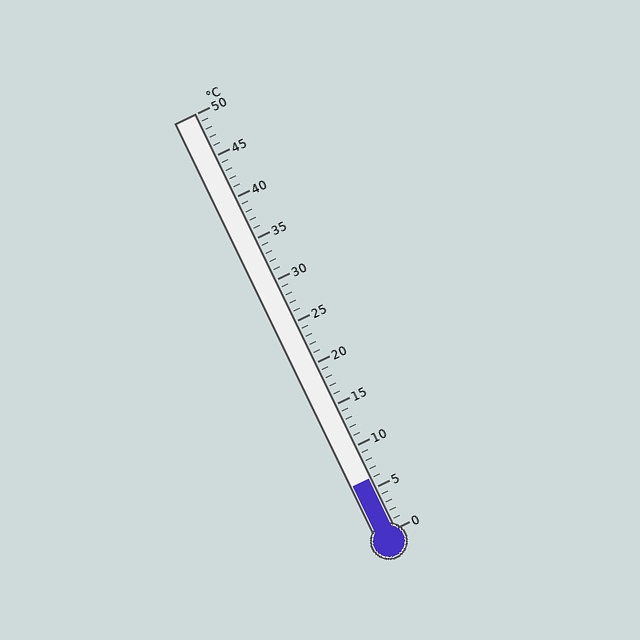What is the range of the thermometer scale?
The thermometer scale ranges from 0°C to 50°C.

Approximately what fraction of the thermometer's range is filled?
The thermometer is filled to approximately 10% of its range.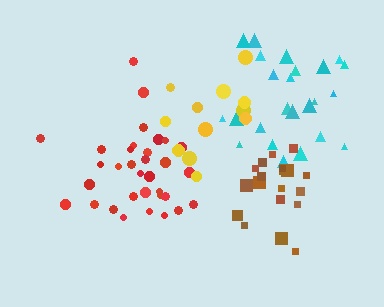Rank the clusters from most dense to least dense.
brown, red, cyan, yellow.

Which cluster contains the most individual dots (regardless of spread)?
Red (33).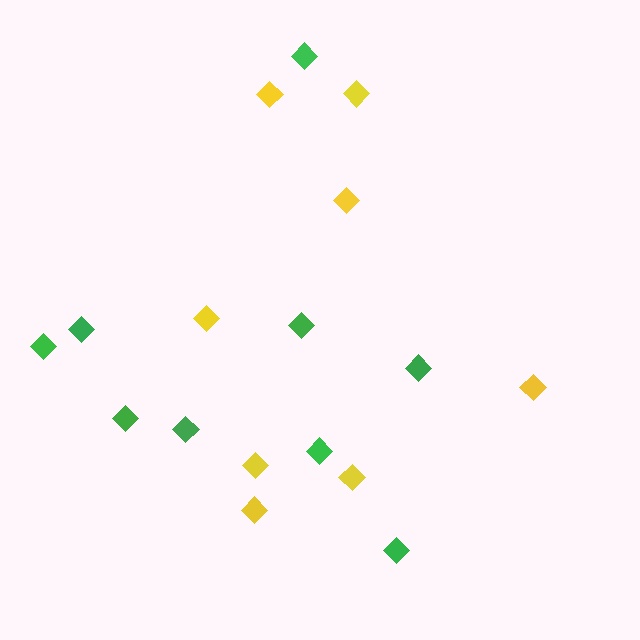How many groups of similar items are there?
There are 2 groups: one group of green diamonds (9) and one group of yellow diamonds (8).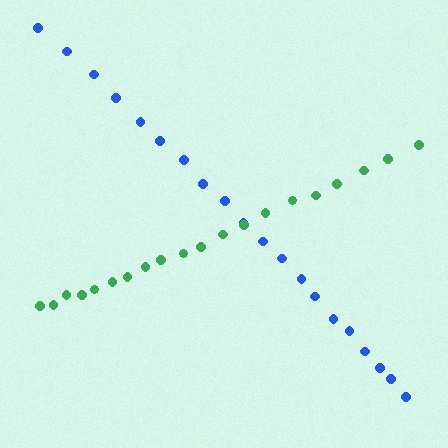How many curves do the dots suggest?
There are 2 distinct paths.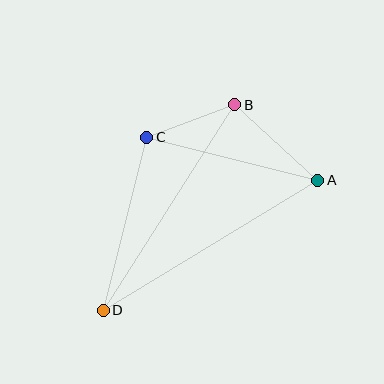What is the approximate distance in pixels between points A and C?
The distance between A and C is approximately 176 pixels.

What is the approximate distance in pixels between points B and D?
The distance between B and D is approximately 244 pixels.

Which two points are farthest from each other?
Points A and D are farthest from each other.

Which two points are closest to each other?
Points B and C are closest to each other.